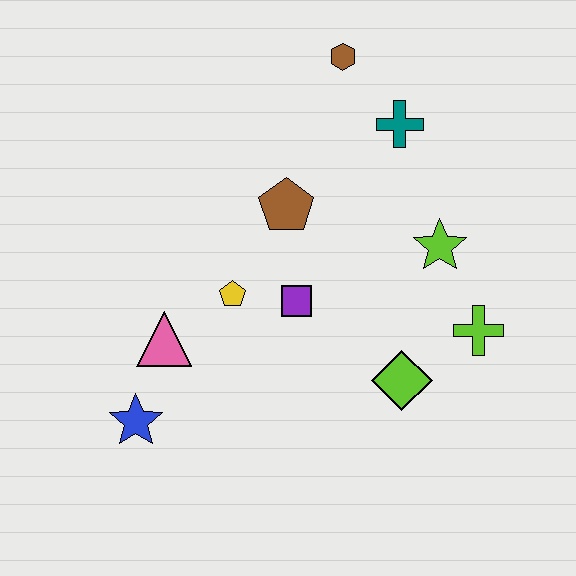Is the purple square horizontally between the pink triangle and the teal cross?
Yes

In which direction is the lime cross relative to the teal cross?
The lime cross is below the teal cross.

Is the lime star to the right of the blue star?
Yes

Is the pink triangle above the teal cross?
No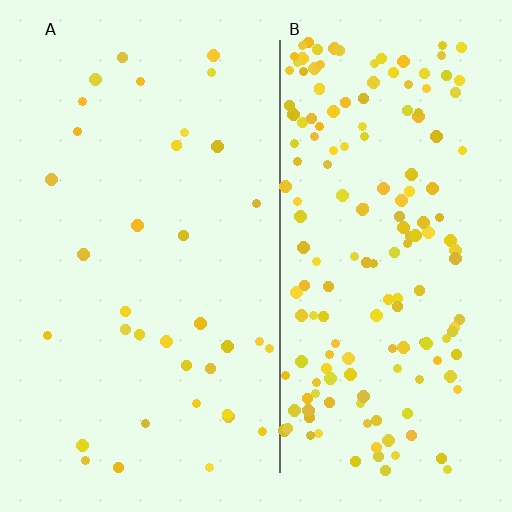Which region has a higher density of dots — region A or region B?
B (the right).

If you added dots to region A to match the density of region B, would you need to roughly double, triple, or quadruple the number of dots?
Approximately quadruple.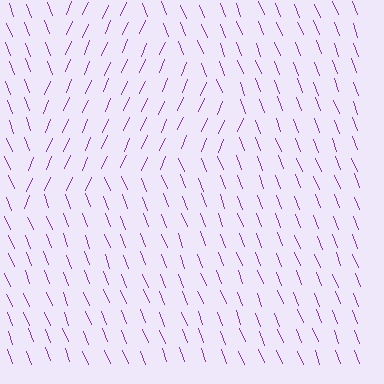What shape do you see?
I see a triangle.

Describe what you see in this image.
The image is filled with small purple line segments. A triangle region in the image has lines oriented differently from the surrounding lines, creating a visible texture boundary.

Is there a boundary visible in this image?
Yes, there is a texture boundary formed by a change in line orientation.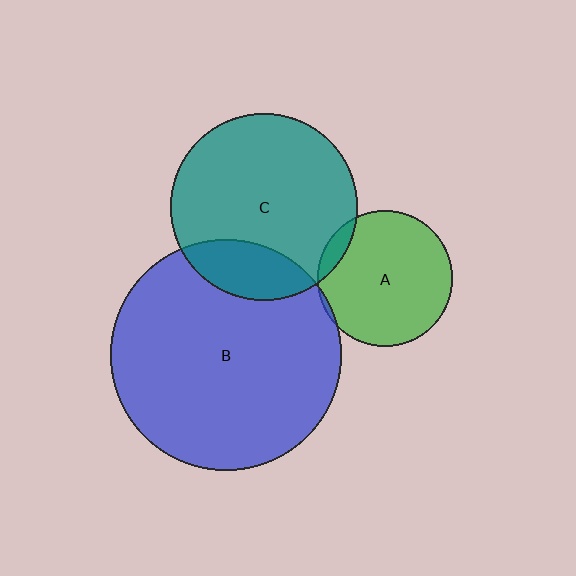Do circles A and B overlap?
Yes.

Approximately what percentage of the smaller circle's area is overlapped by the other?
Approximately 5%.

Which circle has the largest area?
Circle B (blue).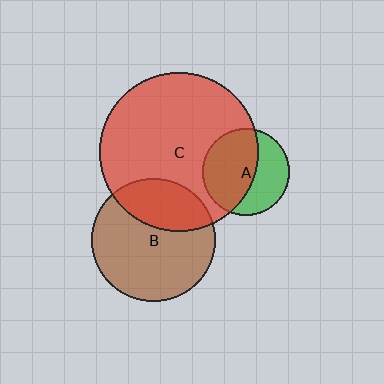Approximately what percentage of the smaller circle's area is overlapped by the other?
Approximately 30%.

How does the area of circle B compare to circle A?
Approximately 2.0 times.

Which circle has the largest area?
Circle C (red).